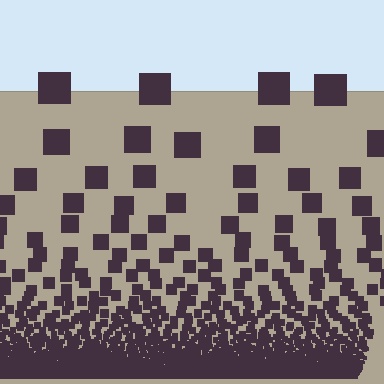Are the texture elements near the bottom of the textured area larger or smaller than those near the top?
Smaller. The gradient is inverted — elements near the bottom are smaller and denser.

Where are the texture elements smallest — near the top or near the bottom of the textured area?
Near the bottom.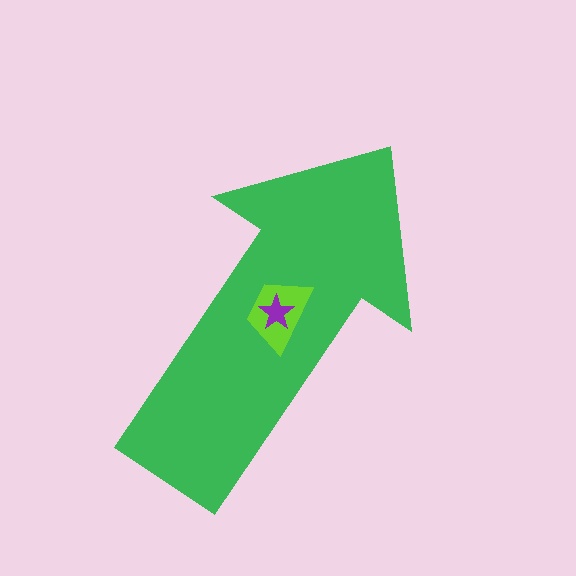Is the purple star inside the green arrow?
Yes.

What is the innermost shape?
The purple star.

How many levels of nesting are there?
3.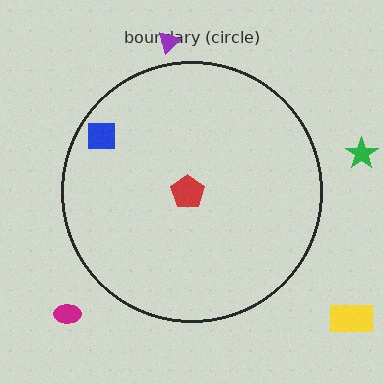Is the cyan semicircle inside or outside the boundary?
Inside.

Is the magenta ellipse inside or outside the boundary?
Outside.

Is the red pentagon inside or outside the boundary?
Inside.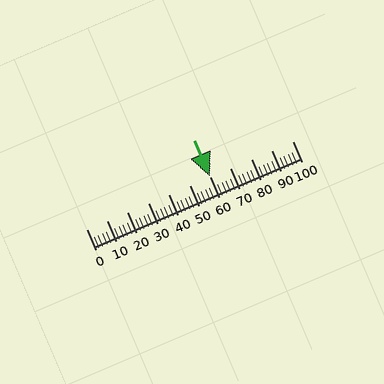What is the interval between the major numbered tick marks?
The major tick marks are spaced 10 units apart.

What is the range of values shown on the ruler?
The ruler shows values from 0 to 100.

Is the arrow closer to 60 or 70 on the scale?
The arrow is closer to 60.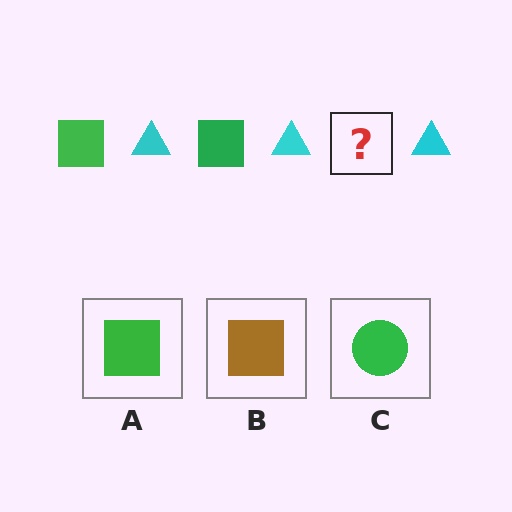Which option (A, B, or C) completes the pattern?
A.